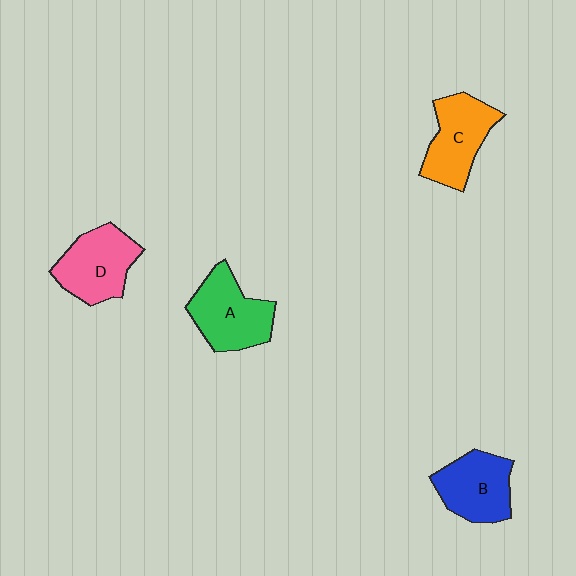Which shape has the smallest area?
Shape B (blue).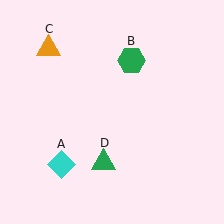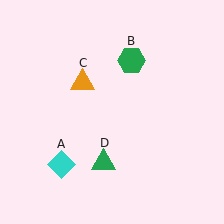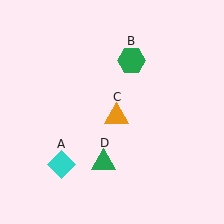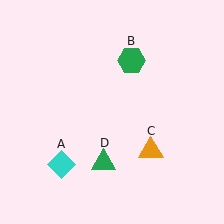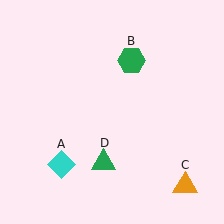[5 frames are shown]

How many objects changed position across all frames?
1 object changed position: orange triangle (object C).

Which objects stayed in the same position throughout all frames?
Cyan diamond (object A) and green hexagon (object B) and green triangle (object D) remained stationary.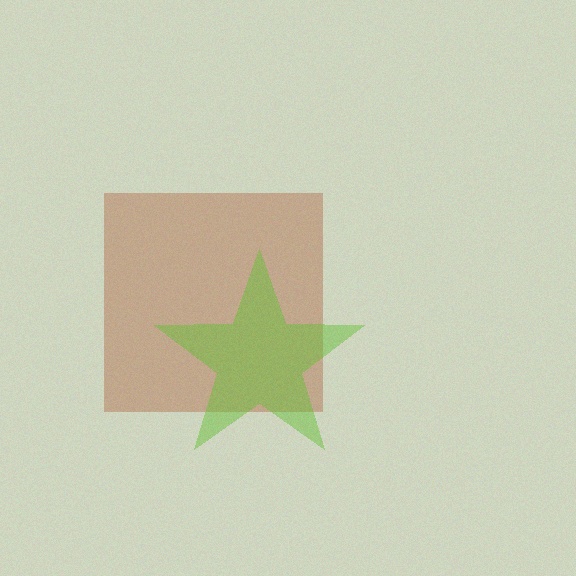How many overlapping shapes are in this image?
There are 2 overlapping shapes in the image.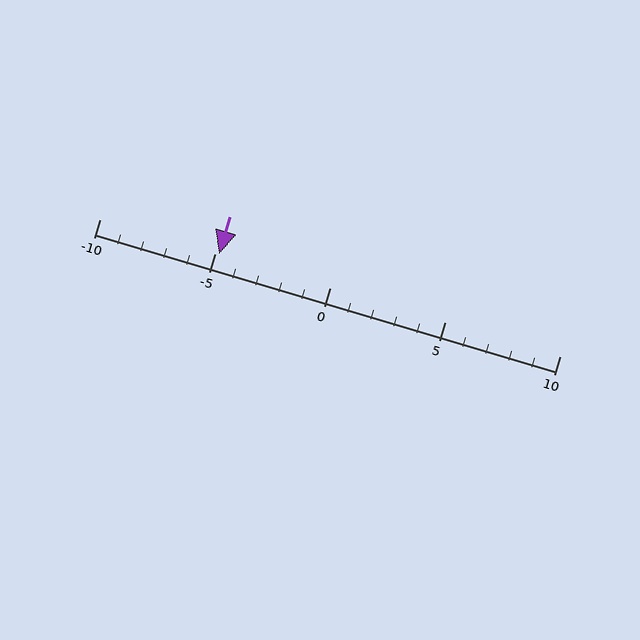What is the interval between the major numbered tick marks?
The major tick marks are spaced 5 units apart.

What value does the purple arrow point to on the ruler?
The purple arrow points to approximately -5.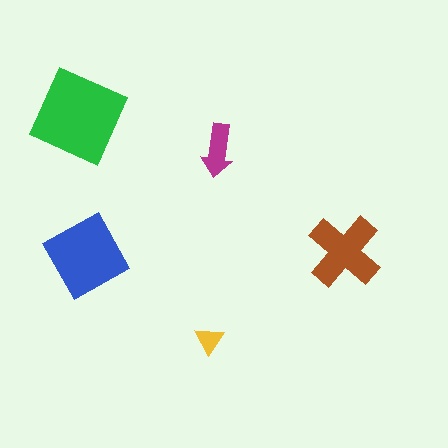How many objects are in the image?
There are 5 objects in the image.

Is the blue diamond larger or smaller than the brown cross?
Larger.